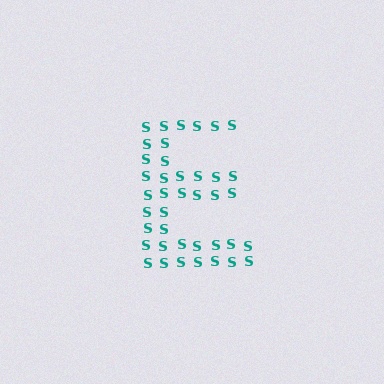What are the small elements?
The small elements are letter S's.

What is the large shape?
The large shape is the letter E.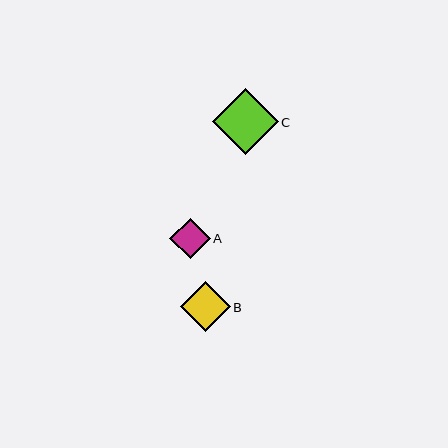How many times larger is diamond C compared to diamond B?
Diamond C is approximately 1.3 times the size of diamond B.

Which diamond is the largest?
Diamond C is the largest with a size of approximately 66 pixels.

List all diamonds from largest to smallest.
From largest to smallest: C, B, A.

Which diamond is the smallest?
Diamond A is the smallest with a size of approximately 40 pixels.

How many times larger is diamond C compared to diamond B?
Diamond C is approximately 1.3 times the size of diamond B.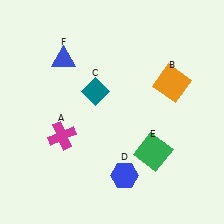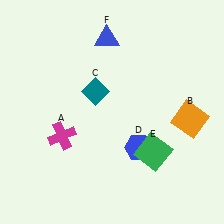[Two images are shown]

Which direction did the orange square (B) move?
The orange square (B) moved down.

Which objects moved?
The objects that moved are: the orange square (B), the blue hexagon (D), the blue triangle (F).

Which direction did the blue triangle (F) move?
The blue triangle (F) moved right.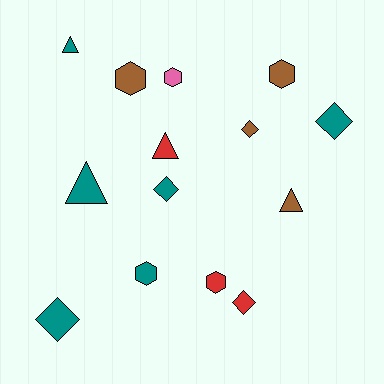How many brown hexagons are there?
There are 2 brown hexagons.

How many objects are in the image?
There are 14 objects.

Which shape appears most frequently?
Hexagon, with 5 objects.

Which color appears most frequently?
Teal, with 6 objects.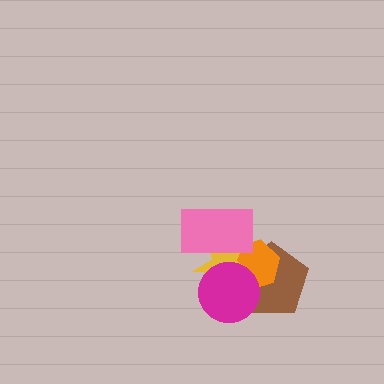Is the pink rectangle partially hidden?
No, no other shape covers it.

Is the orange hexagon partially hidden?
Yes, it is partially covered by another shape.